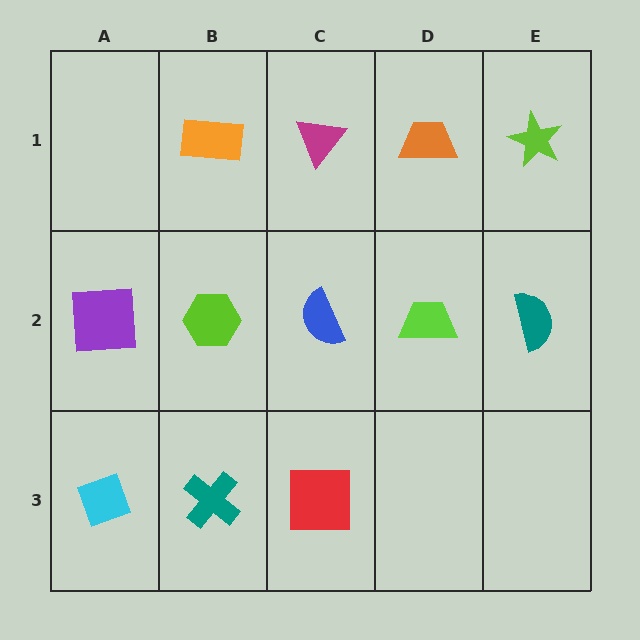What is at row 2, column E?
A teal semicircle.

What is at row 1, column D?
An orange trapezoid.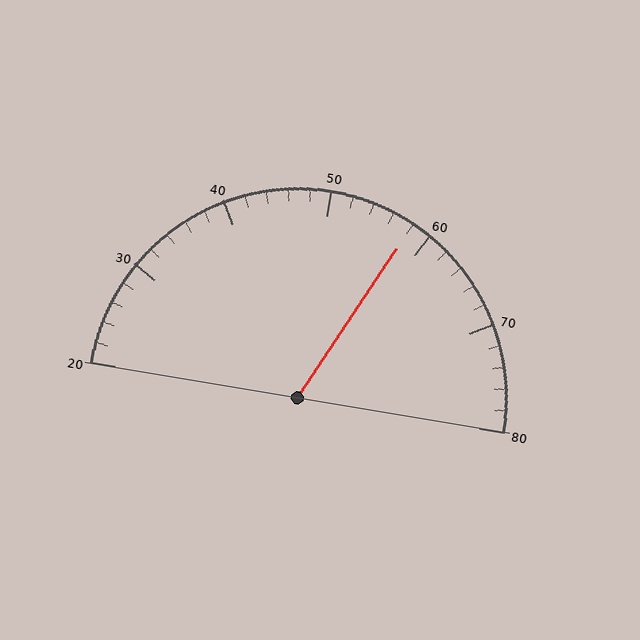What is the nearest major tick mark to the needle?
The nearest major tick mark is 60.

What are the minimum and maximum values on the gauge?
The gauge ranges from 20 to 80.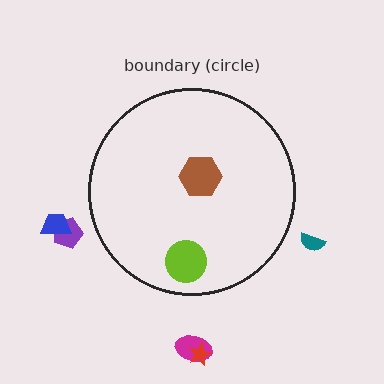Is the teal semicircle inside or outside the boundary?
Outside.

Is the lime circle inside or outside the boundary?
Inside.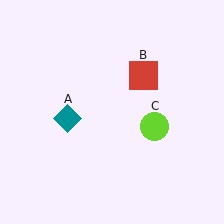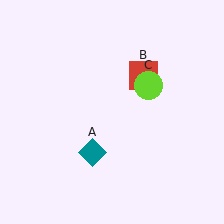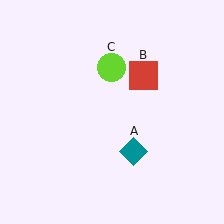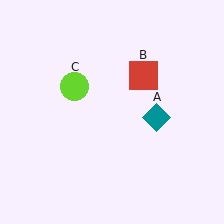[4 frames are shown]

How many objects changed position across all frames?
2 objects changed position: teal diamond (object A), lime circle (object C).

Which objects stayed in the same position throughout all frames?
Red square (object B) remained stationary.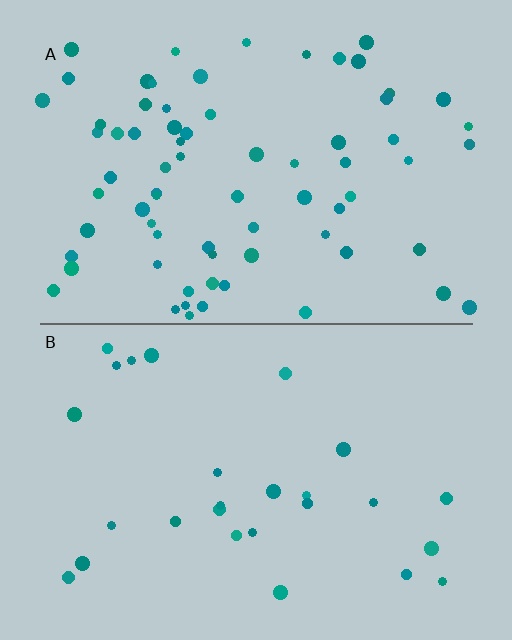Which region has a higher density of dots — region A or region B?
A (the top).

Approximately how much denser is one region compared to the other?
Approximately 2.7× — region A over region B.